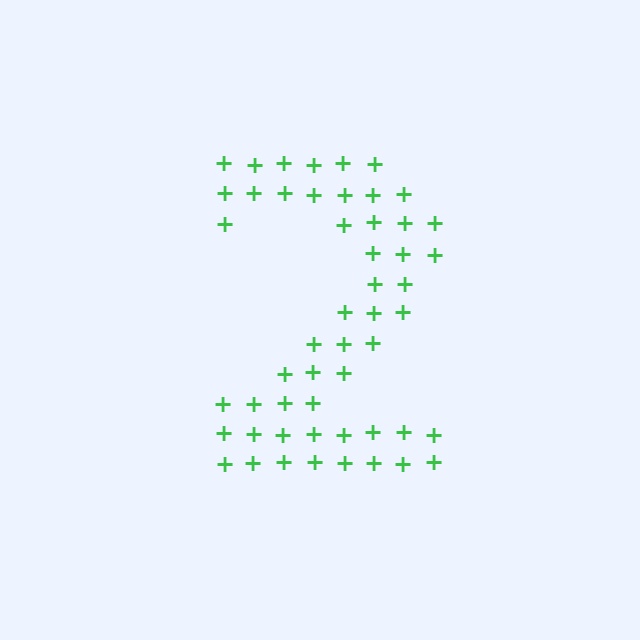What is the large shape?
The large shape is the digit 2.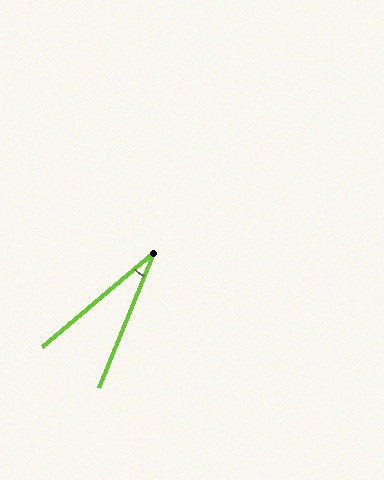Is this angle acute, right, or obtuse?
It is acute.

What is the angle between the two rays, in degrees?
Approximately 28 degrees.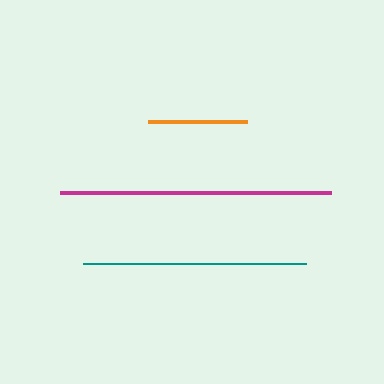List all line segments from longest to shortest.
From longest to shortest: magenta, teal, orange.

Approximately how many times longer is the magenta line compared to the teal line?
The magenta line is approximately 1.2 times the length of the teal line.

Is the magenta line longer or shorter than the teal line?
The magenta line is longer than the teal line.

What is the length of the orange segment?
The orange segment is approximately 99 pixels long.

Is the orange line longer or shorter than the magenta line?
The magenta line is longer than the orange line.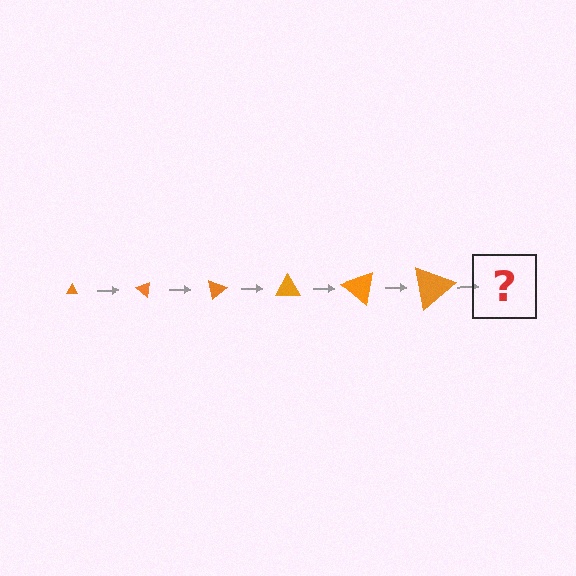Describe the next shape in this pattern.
It should be a triangle, larger than the previous one and rotated 240 degrees from the start.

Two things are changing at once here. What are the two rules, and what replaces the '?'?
The two rules are that the triangle grows larger each step and it rotates 40 degrees each step. The '?' should be a triangle, larger than the previous one and rotated 240 degrees from the start.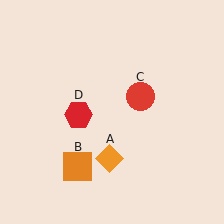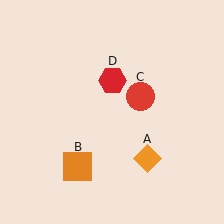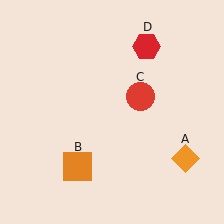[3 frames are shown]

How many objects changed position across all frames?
2 objects changed position: orange diamond (object A), red hexagon (object D).